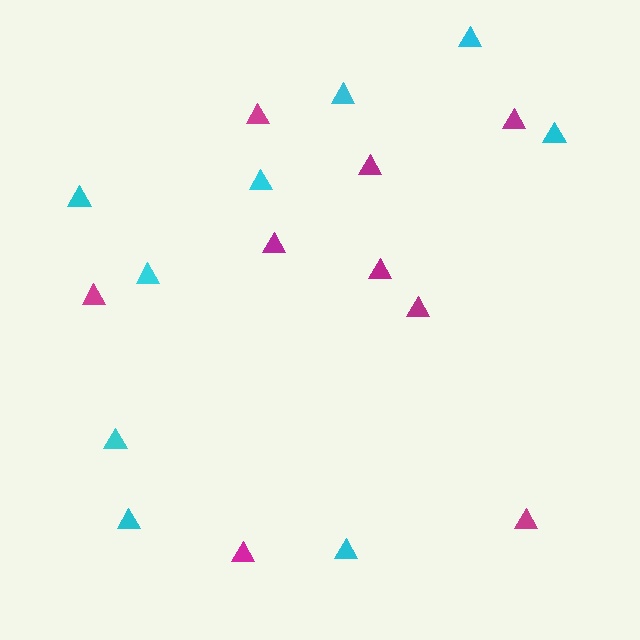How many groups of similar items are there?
There are 2 groups: one group of magenta triangles (9) and one group of cyan triangles (9).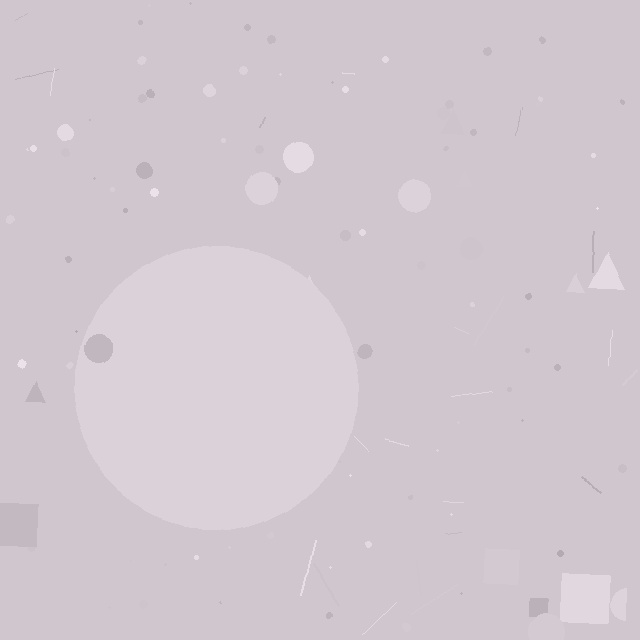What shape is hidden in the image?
A circle is hidden in the image.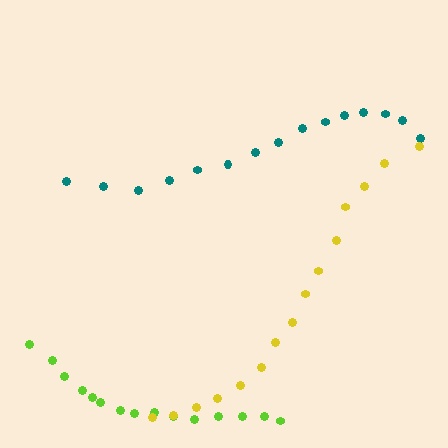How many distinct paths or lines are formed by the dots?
There are 3 distinct paths.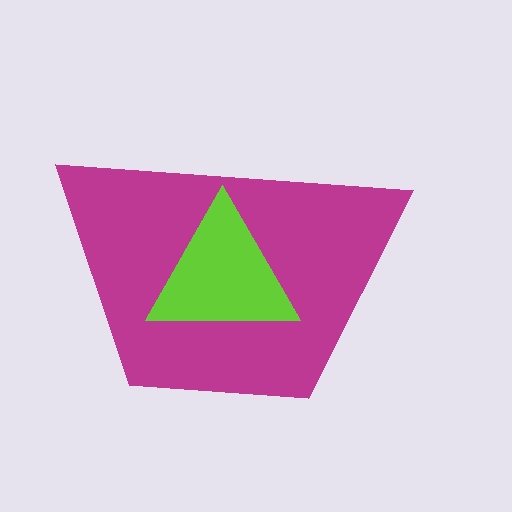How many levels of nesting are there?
2.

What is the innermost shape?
The lime triangle.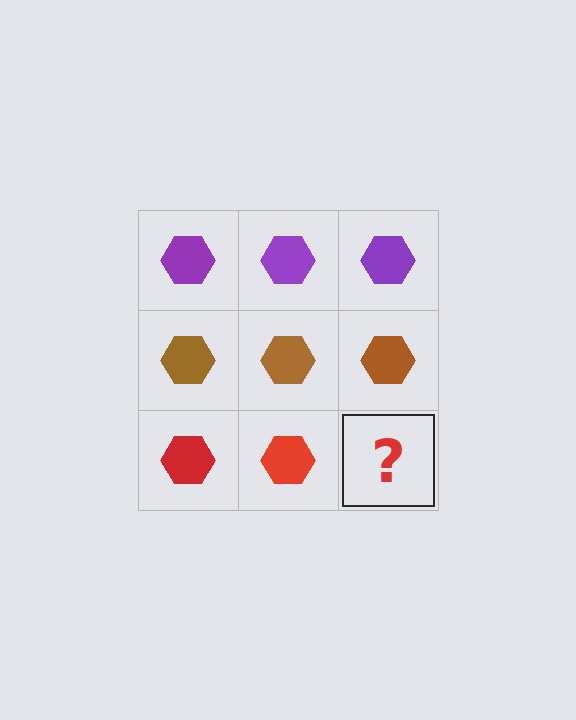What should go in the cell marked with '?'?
The missing cell should contain a red hexagon.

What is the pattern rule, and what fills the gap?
The rule is that each row has a consistent color. The gap should be filled with a red hexagon.